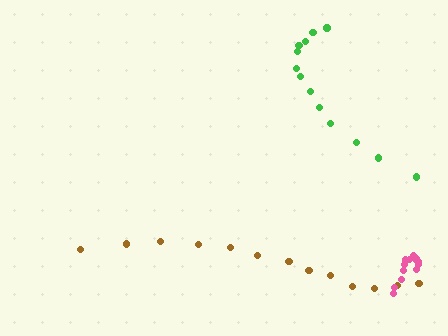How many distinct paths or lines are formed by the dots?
There are 3 distinct paths.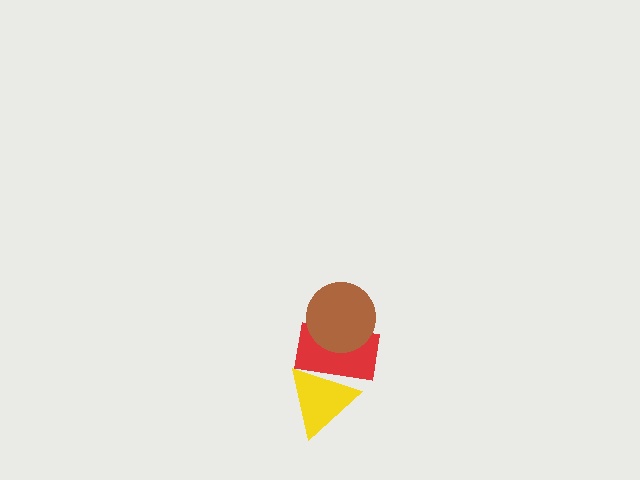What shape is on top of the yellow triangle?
The red rectangle is on top of the yellow triangle.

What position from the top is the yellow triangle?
The yellow triangle is 3rd from the top.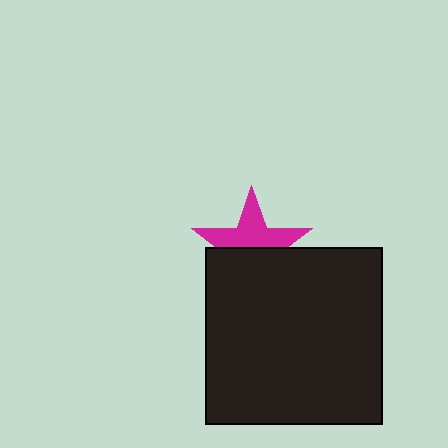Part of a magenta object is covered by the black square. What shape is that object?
It is a star.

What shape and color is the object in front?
The object in front is a black square.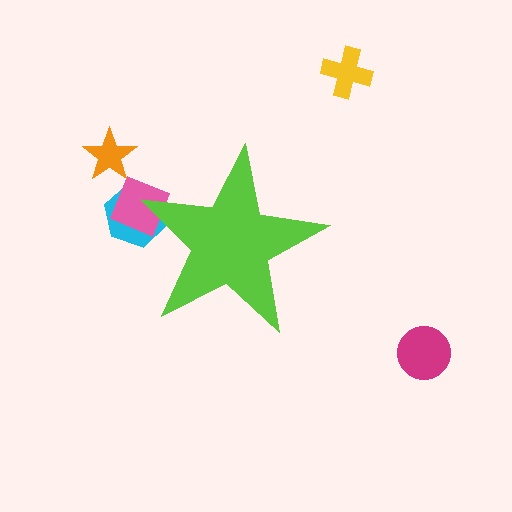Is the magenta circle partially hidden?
No, the magenta circle is fully visible.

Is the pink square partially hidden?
Yes, the pink square is partially hidden behind the lime star.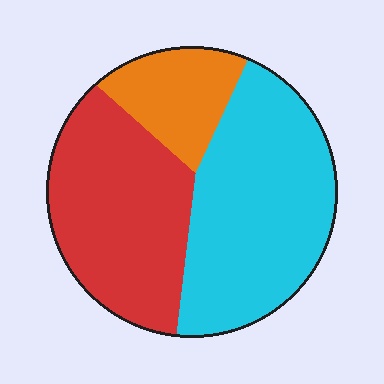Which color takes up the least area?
Orange, at roughly 15%.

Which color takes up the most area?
Cyan, at roughly 45%.